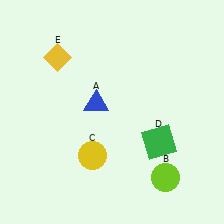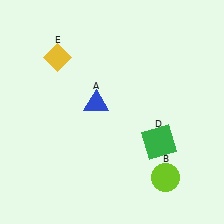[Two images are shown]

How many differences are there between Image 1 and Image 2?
There is 1 difference between the two images.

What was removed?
The yellow circle (C) was removed in Image 2.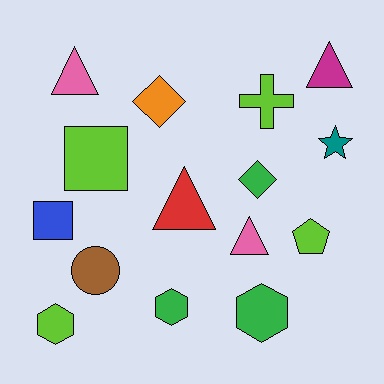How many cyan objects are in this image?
There are no cyan objects.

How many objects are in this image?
There are 15 objects.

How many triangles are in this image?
There are 4 triangles.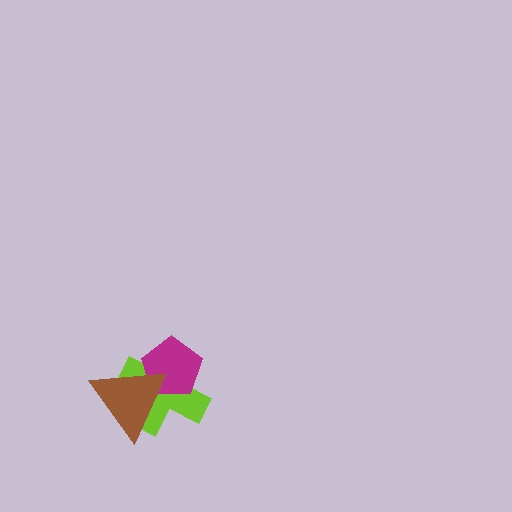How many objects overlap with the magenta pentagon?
2 objects overlap with the magenta pentagon.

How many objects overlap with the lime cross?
2 objects overlap with the lime cross.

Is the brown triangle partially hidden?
No, no other shape covers it.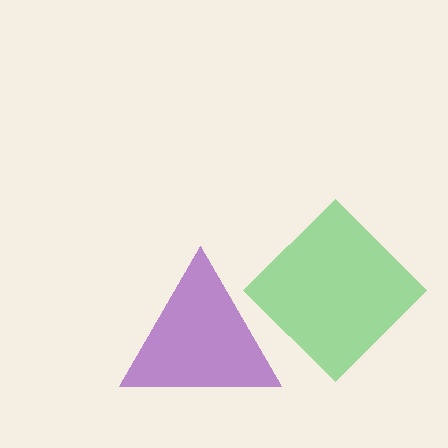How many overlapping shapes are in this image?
There are 2 overlapping shapes in the image.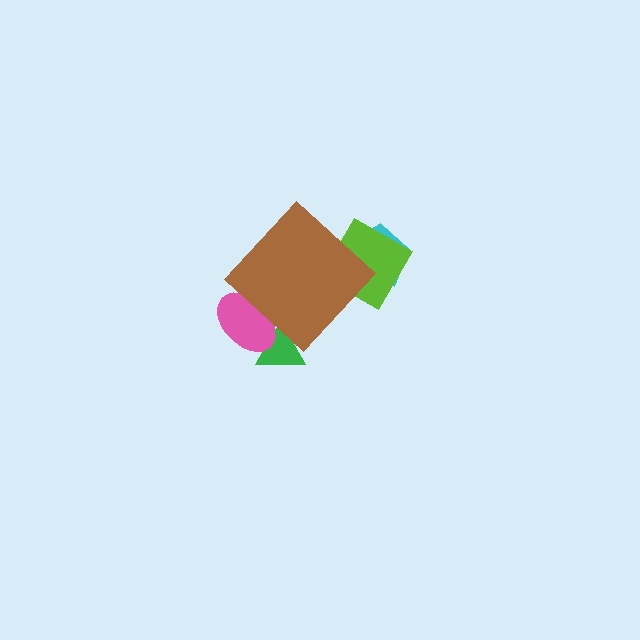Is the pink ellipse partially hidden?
Yes, the pink ellipse is partially hidden behind the brown diamond.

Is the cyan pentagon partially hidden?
Yes, the cyan pentagon is partially hidden behind the brown diamond.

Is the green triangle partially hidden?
Yes, the green triangle is partially hidden behind the brown diamond.